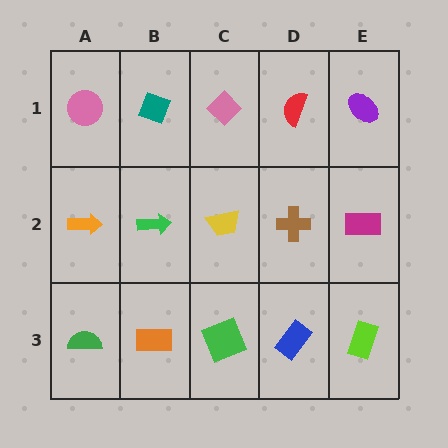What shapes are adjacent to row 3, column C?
A yellow trapezoid (row 2, column C), an orange rectangle (row 3, column B), a blue rectangle (row 3, column D).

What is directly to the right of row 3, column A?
An orange rectangle.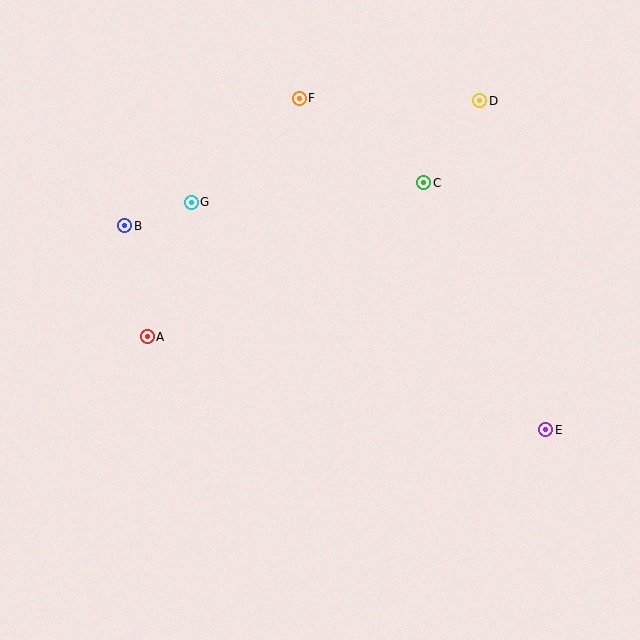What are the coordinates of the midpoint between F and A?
The midpoint between F and A is at (223, 217).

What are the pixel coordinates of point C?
Point C is at (424, 183).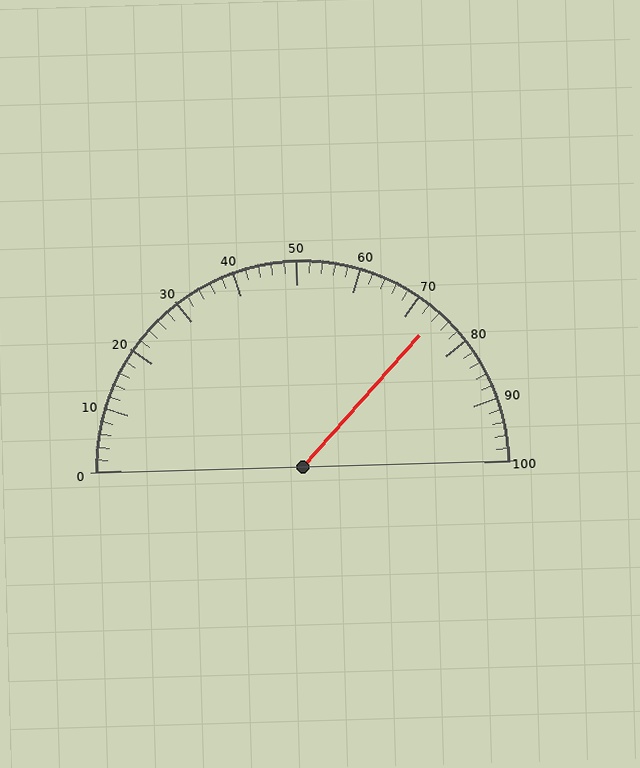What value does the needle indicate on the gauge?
The needle indicates approximately 74.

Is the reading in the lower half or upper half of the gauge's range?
The reading is in the upper half of the range (0 to 100).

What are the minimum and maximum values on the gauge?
The gauge ranges from 0 to 100.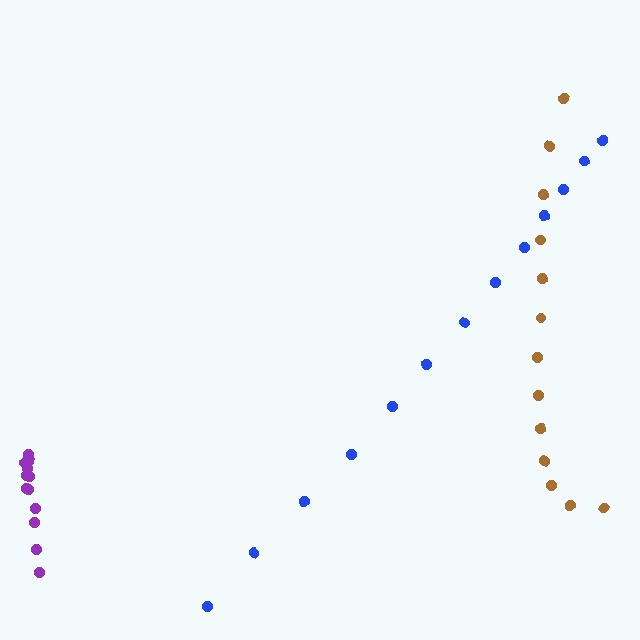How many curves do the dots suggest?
There are 3 distinct paths.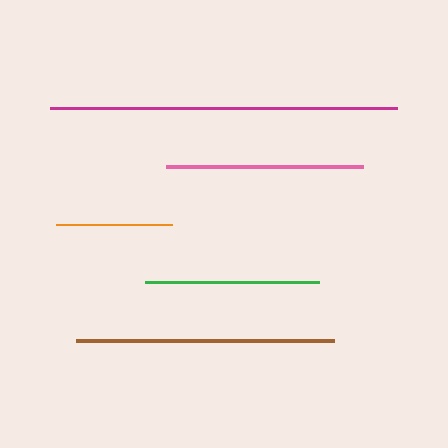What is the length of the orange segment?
The orange segment is approximately 116 pixels long.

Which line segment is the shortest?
The orange line is the shortest at approximately 116 pixels.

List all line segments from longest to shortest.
From longest to shortest: magenta, brown, pink, green, orange.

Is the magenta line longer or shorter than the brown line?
The magenta line is longer than the brown line.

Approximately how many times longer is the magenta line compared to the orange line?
The magenta line is approximately 3.0 times the length of the orange line.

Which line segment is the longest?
The magenta line is the longest at approximately 347 pixels.